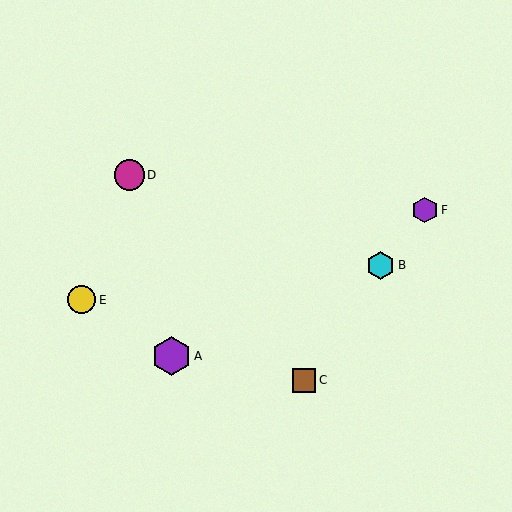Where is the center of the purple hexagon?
The center of the purple hexagon is at (425, 210).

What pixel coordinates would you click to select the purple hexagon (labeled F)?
Click at (425, 210) to select the purple hexagon F.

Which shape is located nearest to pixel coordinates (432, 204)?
The purple hexagon (labeled F) at (425, 210) is nearest to that location.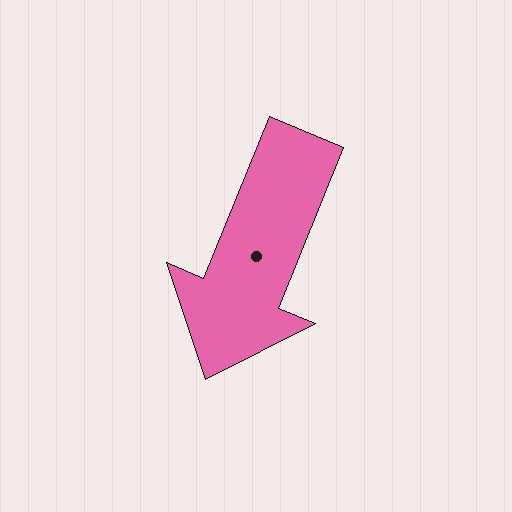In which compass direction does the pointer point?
South.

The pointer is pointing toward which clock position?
Roughly 7 o'clock.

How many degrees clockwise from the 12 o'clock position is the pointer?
Approximately 202 degrees.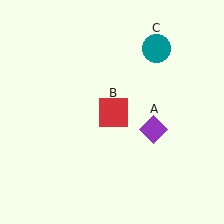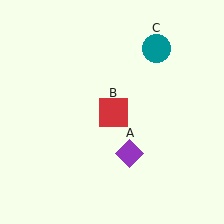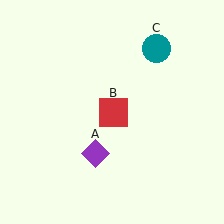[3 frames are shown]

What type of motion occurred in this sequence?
The purple diamond (object A) rotated clockwise around the center of the scene.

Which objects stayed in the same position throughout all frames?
Red square (object B) and teal circle (object C) remained stationary.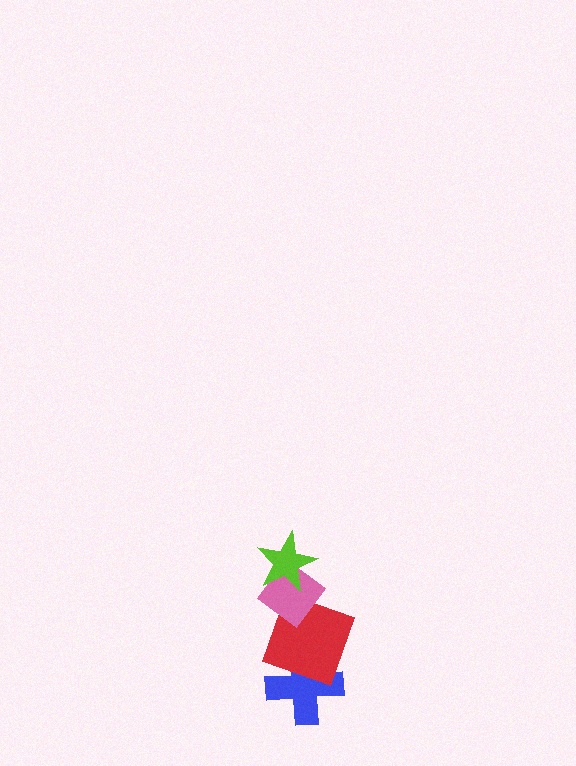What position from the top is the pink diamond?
The pink diamond is 2nd from the top.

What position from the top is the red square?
The red square is 3rd from the top.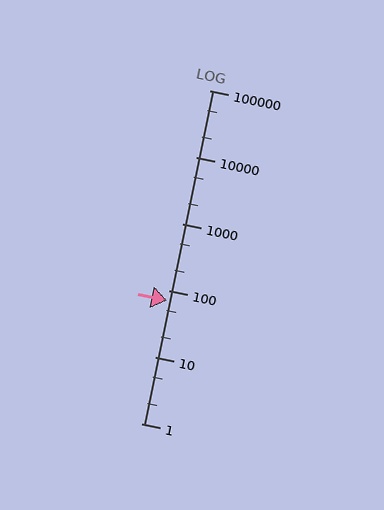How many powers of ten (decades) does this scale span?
The scale spans 5 decades, from 1 to 100000.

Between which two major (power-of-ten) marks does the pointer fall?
The pointer is between 10 and 100.